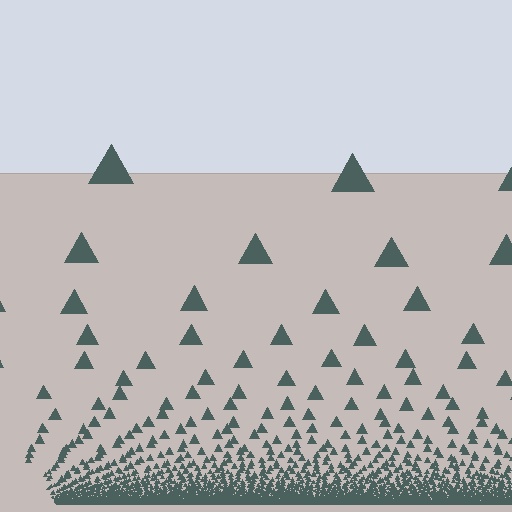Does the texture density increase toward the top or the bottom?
Density increases toward the bottom.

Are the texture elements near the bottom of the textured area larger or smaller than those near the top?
Smaller. The gradient is inverted — elements near the bottom are smaller and denser.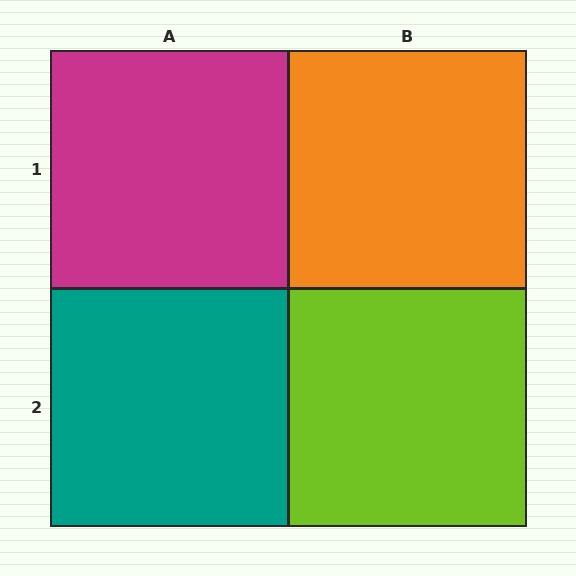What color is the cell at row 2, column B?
Lime.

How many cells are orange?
1 cell is orange.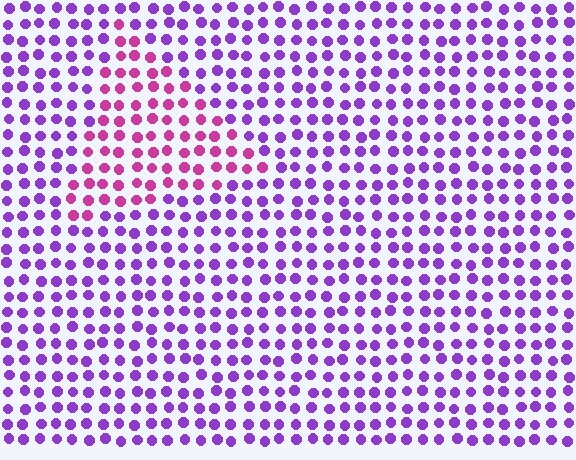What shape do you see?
I see a triangle.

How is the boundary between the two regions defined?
The boundary is defined purely by a slight shift in hue (about 43 degrees). Spacing, size, and orientation are identical on both sides.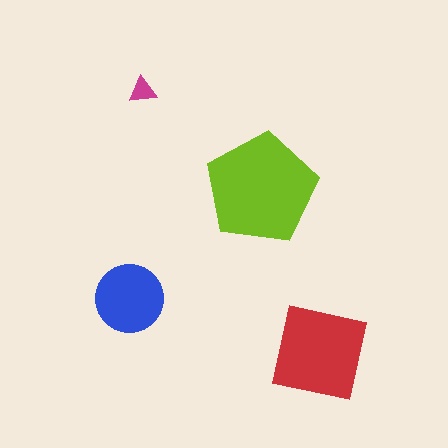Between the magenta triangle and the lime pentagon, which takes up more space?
The lime pentagon.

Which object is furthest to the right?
The red square is rightmost.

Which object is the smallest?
The magenta triangle.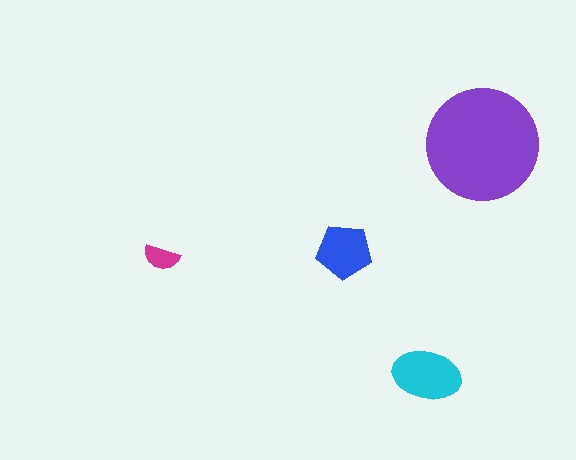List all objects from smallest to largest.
The magenta semicircle, the blue pentagon, the cyan ellipse, the purple circle.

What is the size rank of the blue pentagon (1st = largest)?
3rd.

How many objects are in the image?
There are 4 objects in the image.